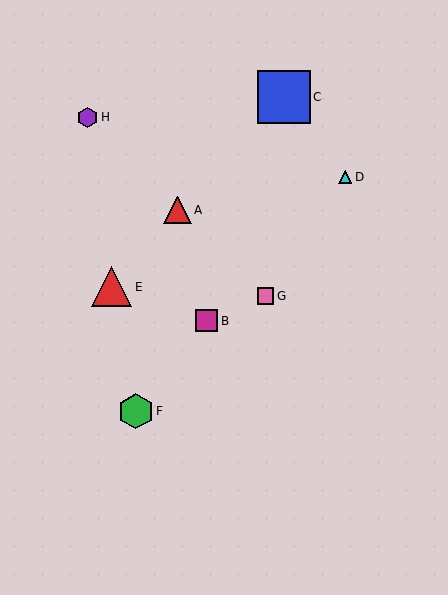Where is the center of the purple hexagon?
The center of the purple hexagon is at (88, 117).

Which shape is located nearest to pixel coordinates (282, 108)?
The blue square (labeled C) at (284, 97) is nearest to that location.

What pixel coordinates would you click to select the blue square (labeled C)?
Click at (284, 97) to select the blue square C.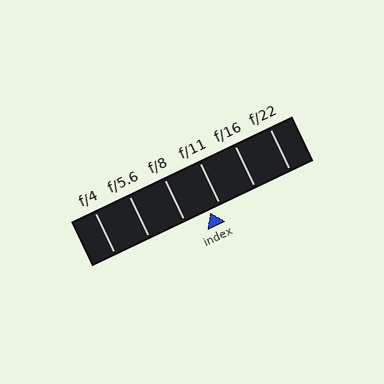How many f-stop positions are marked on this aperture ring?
There are 6 f-stop positions marked.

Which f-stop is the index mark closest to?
The index mark is closest to f/11.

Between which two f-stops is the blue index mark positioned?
The index mark is between f/8 and f/11.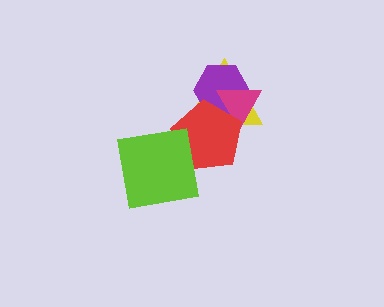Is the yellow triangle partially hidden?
Yes, it is partially covered by another shape.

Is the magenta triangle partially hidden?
Yes, it is partially covered by another shape.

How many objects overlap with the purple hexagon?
3 objects overlap with the purple hexagon.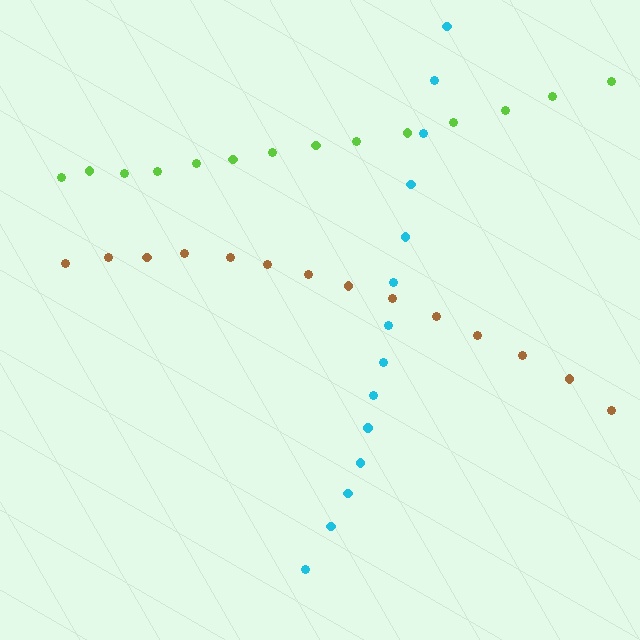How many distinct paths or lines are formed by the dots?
There are 3 distinct paths.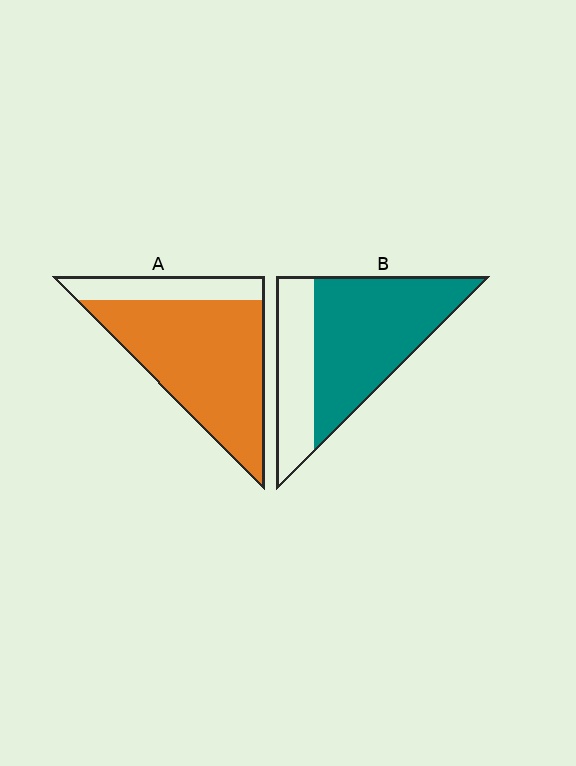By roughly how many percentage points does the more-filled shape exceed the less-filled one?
By roughly 10 percentage points (A over B).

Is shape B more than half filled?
Yes.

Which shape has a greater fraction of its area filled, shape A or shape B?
Shape A.